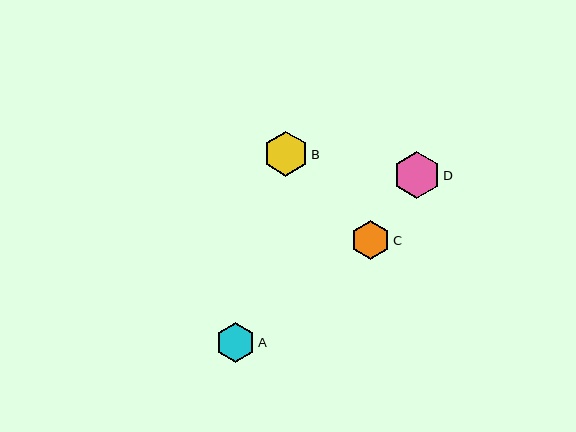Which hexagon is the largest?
Hexagon D is the largest with a size of approximately 47 pixels.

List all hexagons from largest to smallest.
From largest to smallest: D, B, A, C.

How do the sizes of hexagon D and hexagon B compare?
Hexagon D and hexagon B are approximately the same size.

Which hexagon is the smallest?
Hexagon C is the smallest with a size of approximately 39 pixels.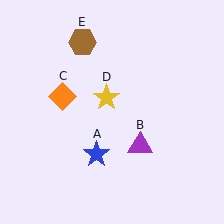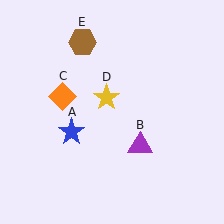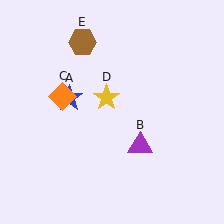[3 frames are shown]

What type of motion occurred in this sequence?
The blue star (object A) rotated clockwise around the center of the scene.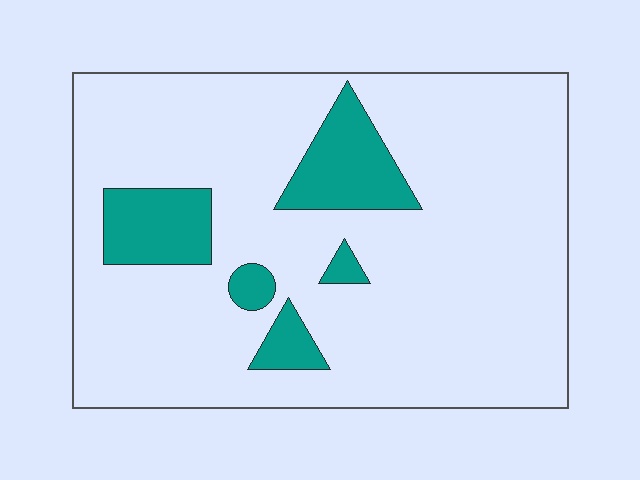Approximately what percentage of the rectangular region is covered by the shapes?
Approximately 15%.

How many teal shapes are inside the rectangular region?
5.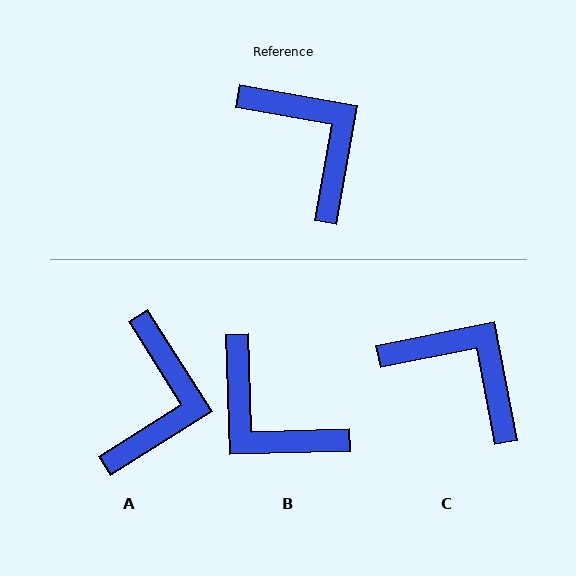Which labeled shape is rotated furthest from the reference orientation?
B, about 168 degrees away.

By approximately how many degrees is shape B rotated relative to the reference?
Approximately 168 degrees clockwise.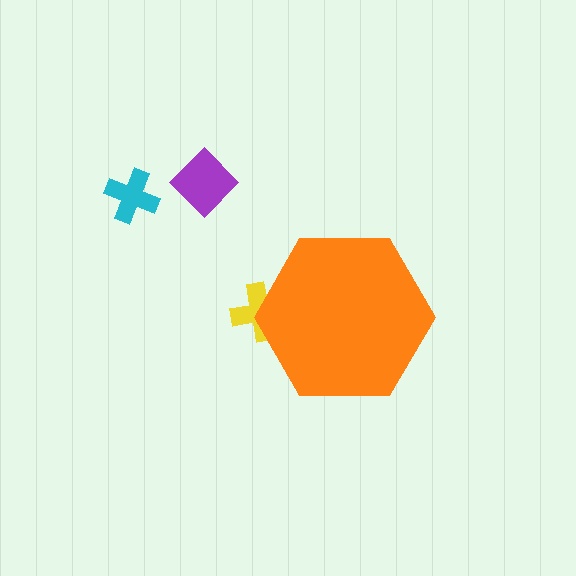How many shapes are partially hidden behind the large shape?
1 shape is partially hidden.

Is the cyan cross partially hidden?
No, the cyan cross is fully visible.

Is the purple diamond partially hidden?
No, the purple diamond is fully visible.